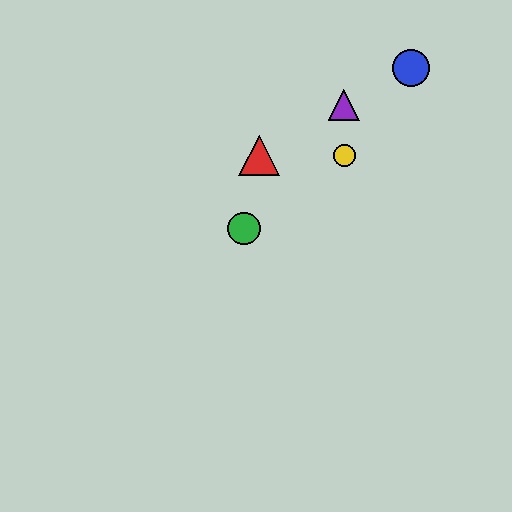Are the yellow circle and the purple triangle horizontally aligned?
No, the yellow circle is at y≈156 and the purple triangle is at y≈105.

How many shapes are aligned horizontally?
2 shapes (the red triangle, the yellow circle) are aligned horizontally.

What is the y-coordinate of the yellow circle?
The yellow circle is at y≈156.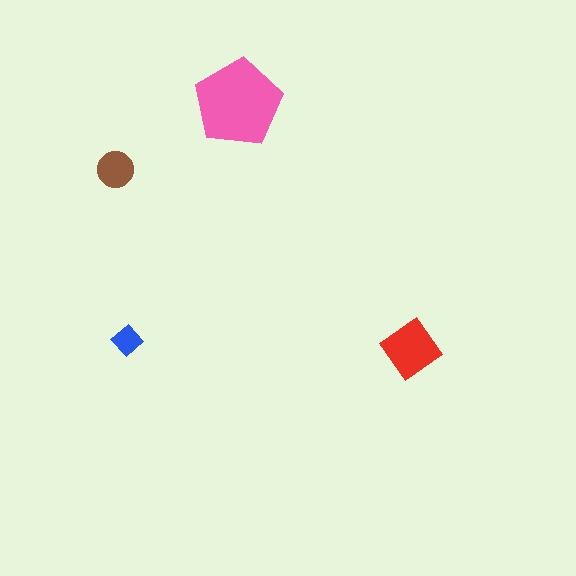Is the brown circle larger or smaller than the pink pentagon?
Smaller.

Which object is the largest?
The pink pentagon.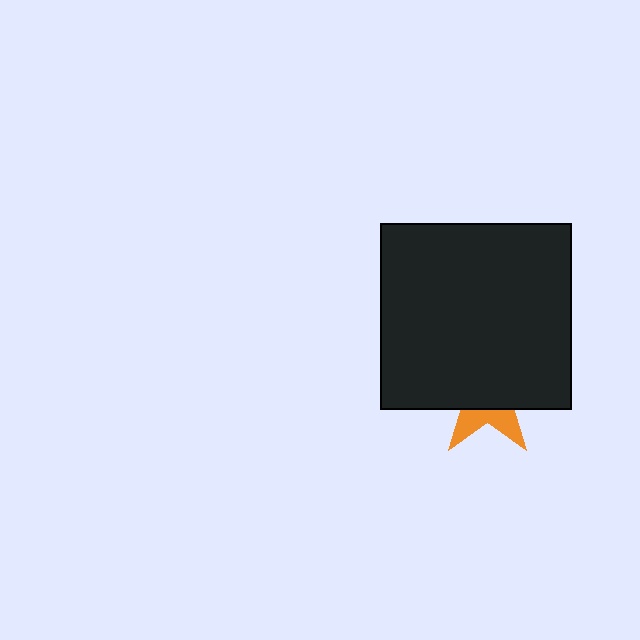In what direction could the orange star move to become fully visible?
The orange star could move down. That would shift it out from behind the black rectangle entirely.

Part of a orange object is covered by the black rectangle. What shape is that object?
It is a star.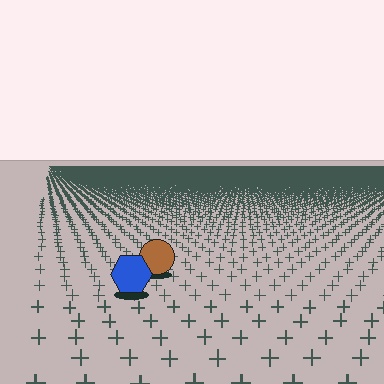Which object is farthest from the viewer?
The brown circle is farthest from the viewer. It appears smaller and the ground texture around it is denser.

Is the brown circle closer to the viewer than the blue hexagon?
No. The blue hexagon is closer — you can tell from the texture gradient: the ground texture is coarser near it.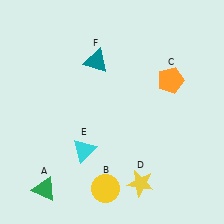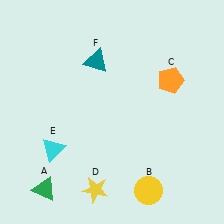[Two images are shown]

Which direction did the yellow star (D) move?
The yellow star (D) moved left.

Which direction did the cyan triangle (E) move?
The cyan triangle (E) moved left.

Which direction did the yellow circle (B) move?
The yellow circle (B) moved right.